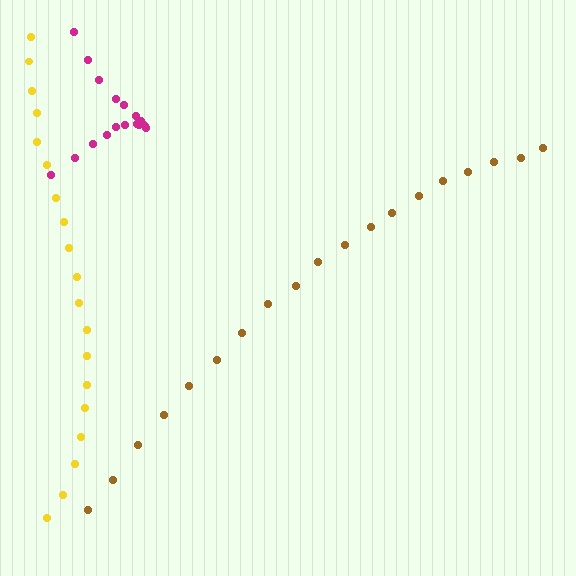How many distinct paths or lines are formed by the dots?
There are 3 distinct paths.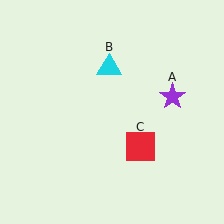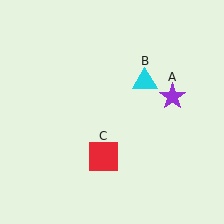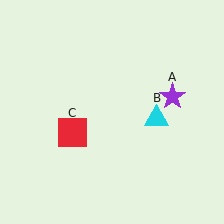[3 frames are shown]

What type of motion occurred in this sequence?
The cyan triangle (object B), red square (object C) rotated clockwise around the center of the scene.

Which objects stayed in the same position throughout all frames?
Purple star (object A) remained stationary.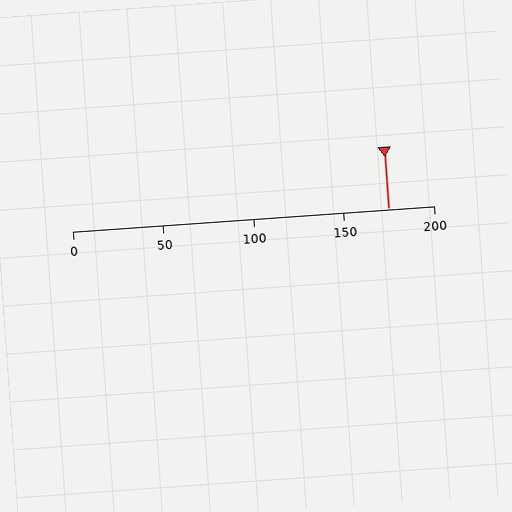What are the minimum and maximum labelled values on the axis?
The axis runs from 0 to 200.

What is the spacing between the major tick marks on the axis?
The major ticks are spaced 50 apart.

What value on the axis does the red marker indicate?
The marker indicates approximately 175.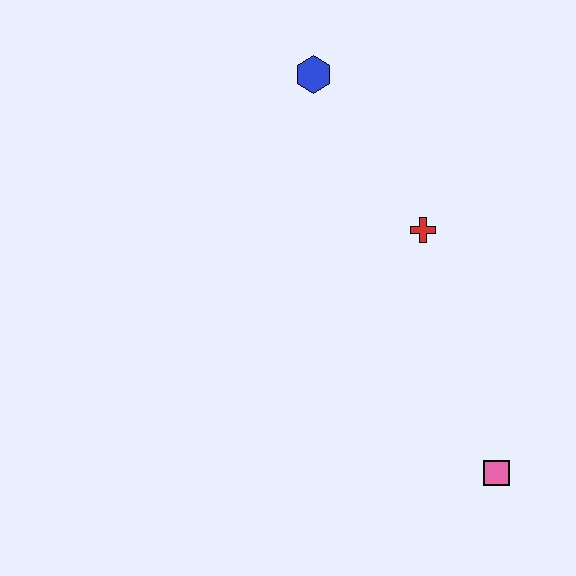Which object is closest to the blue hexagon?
The red cross is closest to the blue hexagon.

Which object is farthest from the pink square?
The blue hexagon is farthest from the pink square.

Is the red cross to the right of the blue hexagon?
Yes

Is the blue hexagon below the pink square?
No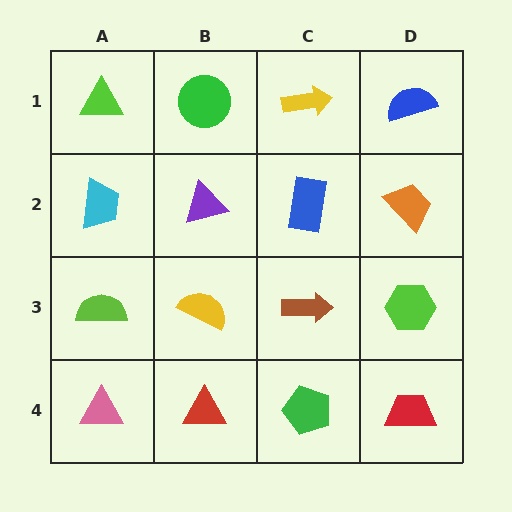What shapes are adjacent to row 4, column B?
A yellow semicircle (row 3, column B), a pink triangle (row 4, column A), a green pentagon (row 4, column C).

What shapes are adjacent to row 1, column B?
A purple triangle (row 2, column B), a lime triangle (row 1, column A), a yellow arrow (row 1, column C).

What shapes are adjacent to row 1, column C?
A blue rectangle (row 2, column C), a green circle (row 1, column B), a blue semicircle (row 1, column D).